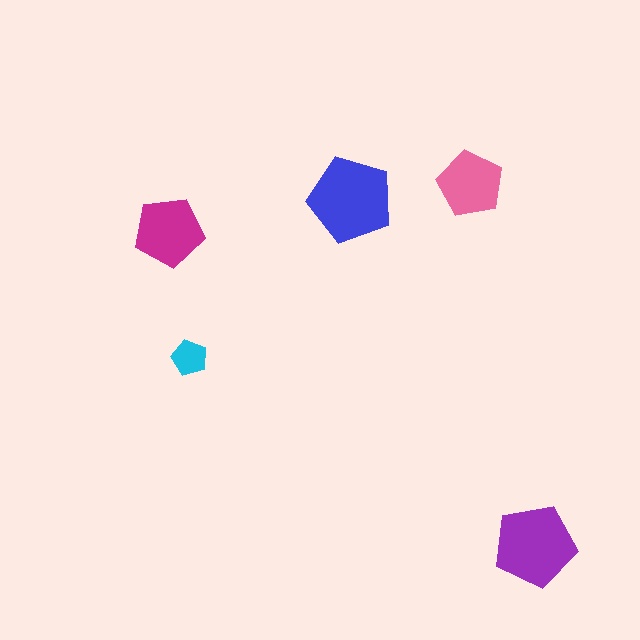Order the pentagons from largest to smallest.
the blue one, the purple one, the magenta one, the pink one, the cyan one.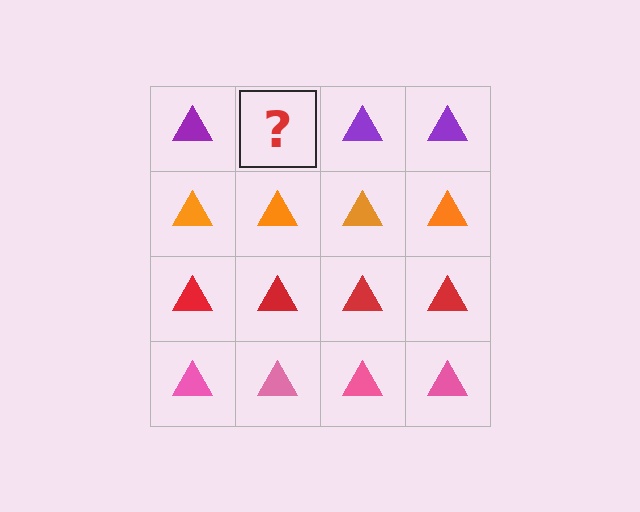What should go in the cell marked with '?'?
The missing cell should contain a purple triangle.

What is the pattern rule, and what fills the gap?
The rule is that each row has a consistent color. The gap should be filled with a purple triangle.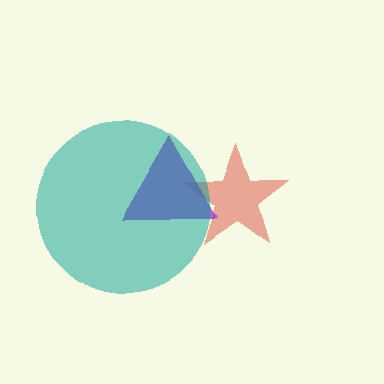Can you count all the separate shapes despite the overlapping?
Yes, there are 3 separate shapes.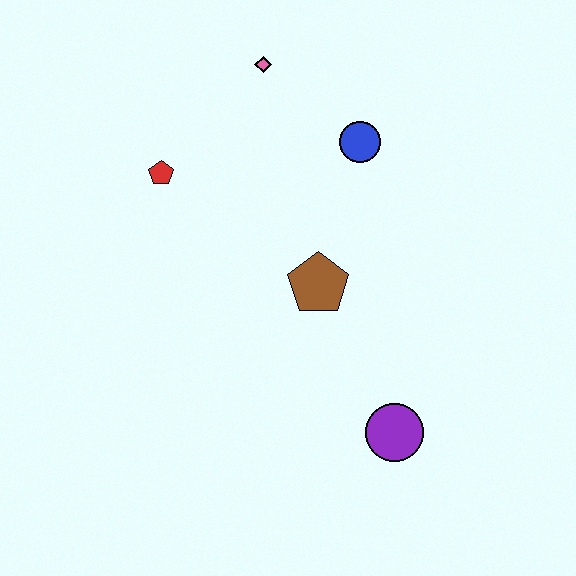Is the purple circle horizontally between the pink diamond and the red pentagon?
No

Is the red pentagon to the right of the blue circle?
No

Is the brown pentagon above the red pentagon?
No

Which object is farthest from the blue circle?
The purple circle is farthest from the blue circle.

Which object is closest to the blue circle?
The pink diamond is closest to the blue circle.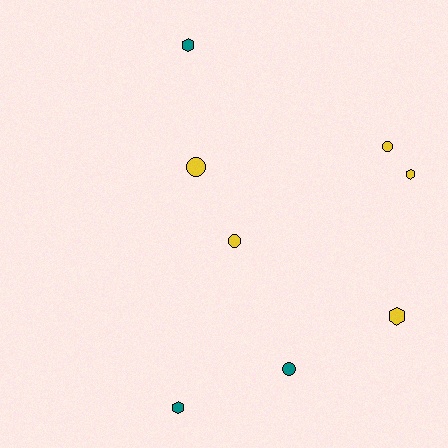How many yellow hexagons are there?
There are 2 yellow hexagons.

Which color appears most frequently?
Yellow, with 5 objects.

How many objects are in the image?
There are 8 objects.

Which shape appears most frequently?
Hexagon, with 4 objects.